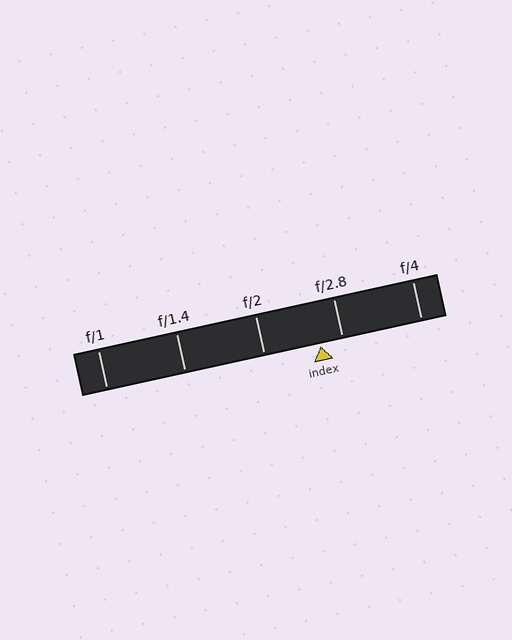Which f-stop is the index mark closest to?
The index mark is closest to f/2.8.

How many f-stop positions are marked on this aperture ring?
There are 5 f-stop positions marked.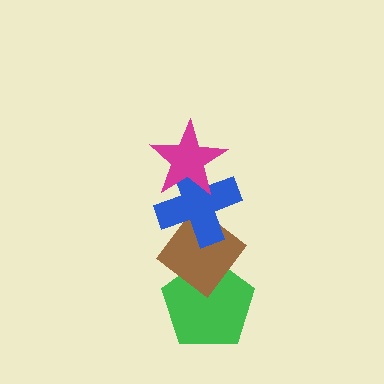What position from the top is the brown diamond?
The brown diamond is 3rd from the top.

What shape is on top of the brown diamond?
The blue cross is on top of the brown diamond.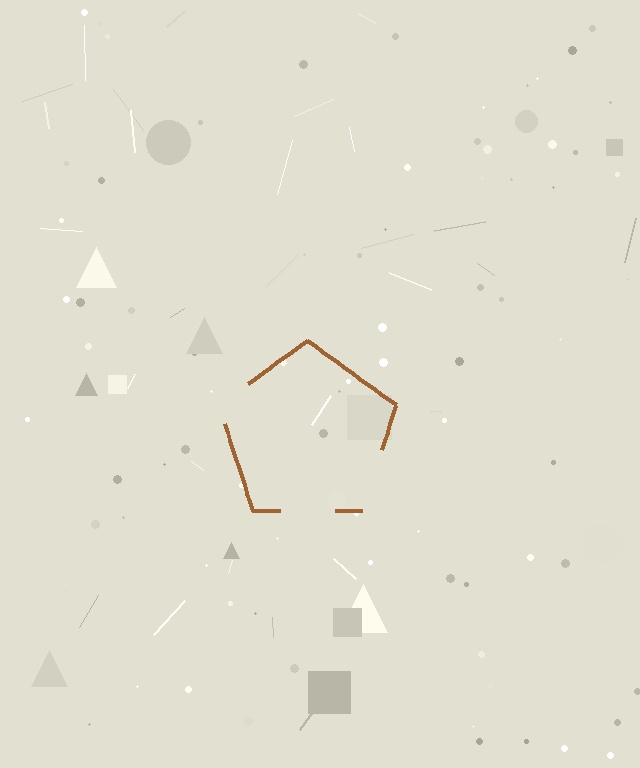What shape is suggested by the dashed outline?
The dashed outline suggests a pentagon.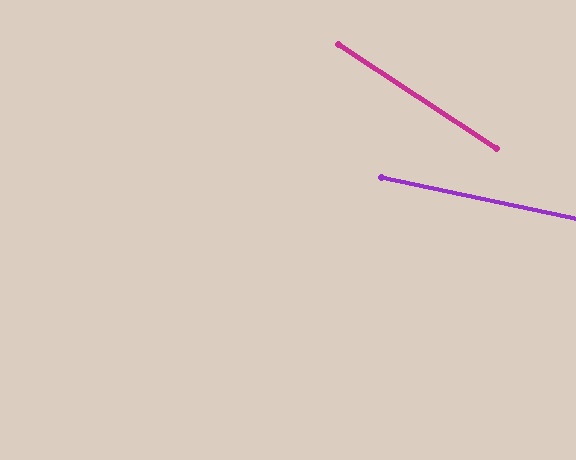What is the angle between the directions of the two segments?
Approximately 22 degrees.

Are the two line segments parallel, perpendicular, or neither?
Neither parallel nor perpendicular — they differ by about 22°.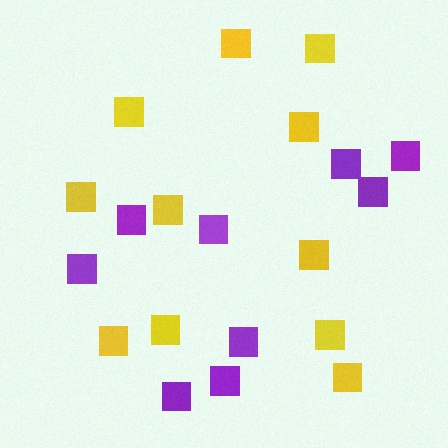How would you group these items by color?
There are 2 groups: one group of yellow squares (11) and one group of purple squares (9).